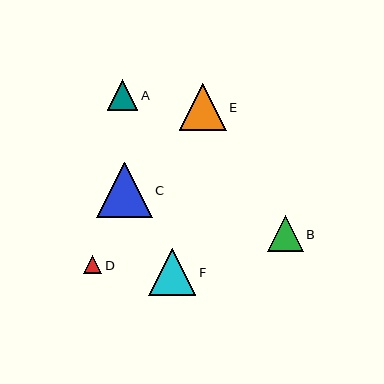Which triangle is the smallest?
Triangle D is the smallest with a size of approximately 18 pixels.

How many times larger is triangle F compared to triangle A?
Triangle F is approximately 1.6 times the size of triangle A.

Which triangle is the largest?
Triangle C is the largest with a size of approximately 55 pixels.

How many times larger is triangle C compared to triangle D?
Triangle C is approximately 3.0 times the size of triangle D.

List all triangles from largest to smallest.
From largest to smallest: C, E, F, B, A, D.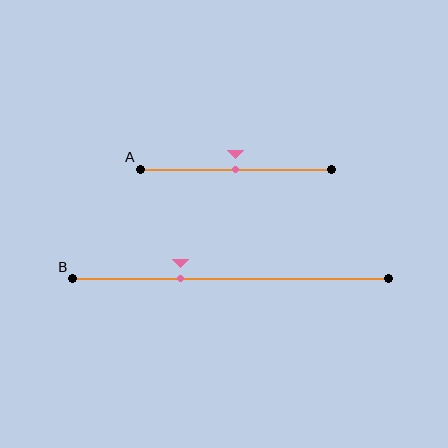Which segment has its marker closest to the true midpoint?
Segment A has its marker closest to the true midpoint.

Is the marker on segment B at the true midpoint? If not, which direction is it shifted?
No, the marker on segment B is shifted to the left by about 16% of the segment length.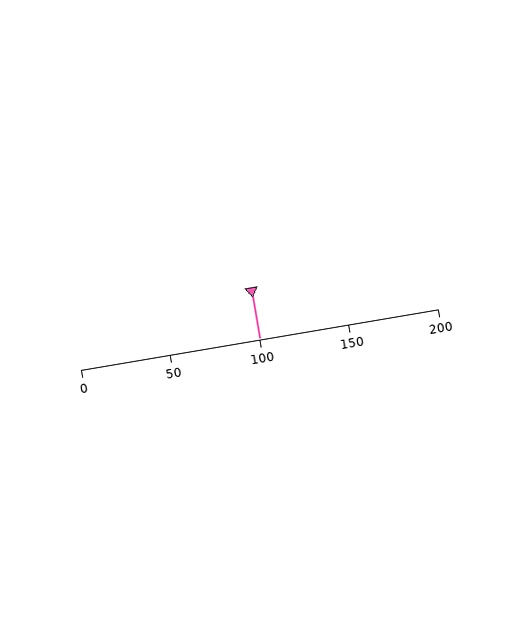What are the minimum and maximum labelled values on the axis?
The axis runs from 0 to 200.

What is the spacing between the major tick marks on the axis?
The major ticks are spaced 50 apart.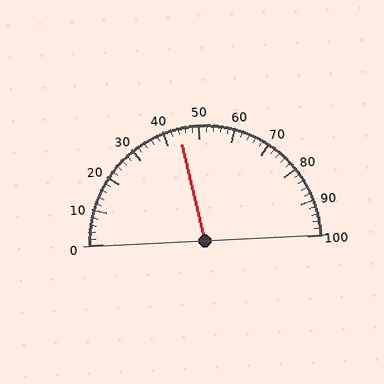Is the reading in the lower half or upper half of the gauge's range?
The reading is in the lower half of the range (0 to 100).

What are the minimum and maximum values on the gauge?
The gauge ranges from 0 to 100.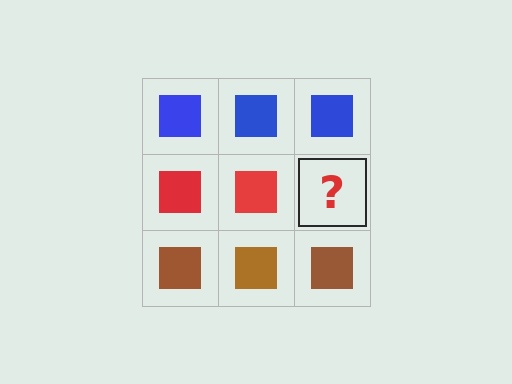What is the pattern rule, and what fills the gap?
The rule is that each row has a consistent color. The gap should be filled with a red square.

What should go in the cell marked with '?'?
The missing cell should contain a red square.